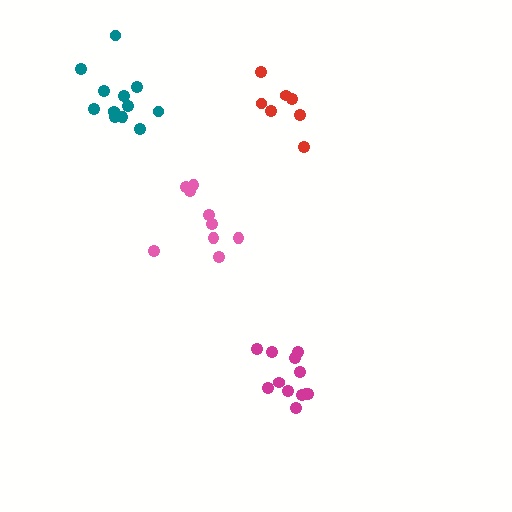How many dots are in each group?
Group 1: 12 dots, Group 2: 9 dots, Group 3: 7 dots, Group 4: 12 dots (40 total).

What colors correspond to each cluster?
The clusters are colored: magenta, pink, red, teal.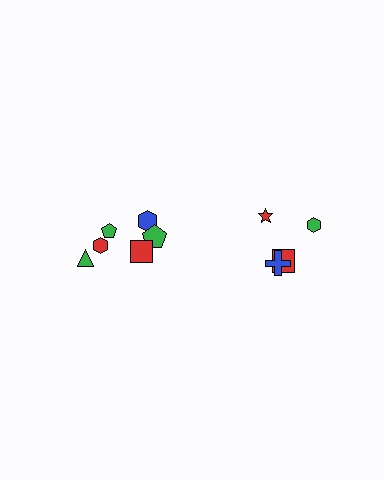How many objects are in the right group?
There are 4 objects.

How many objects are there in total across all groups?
There are 10 objects.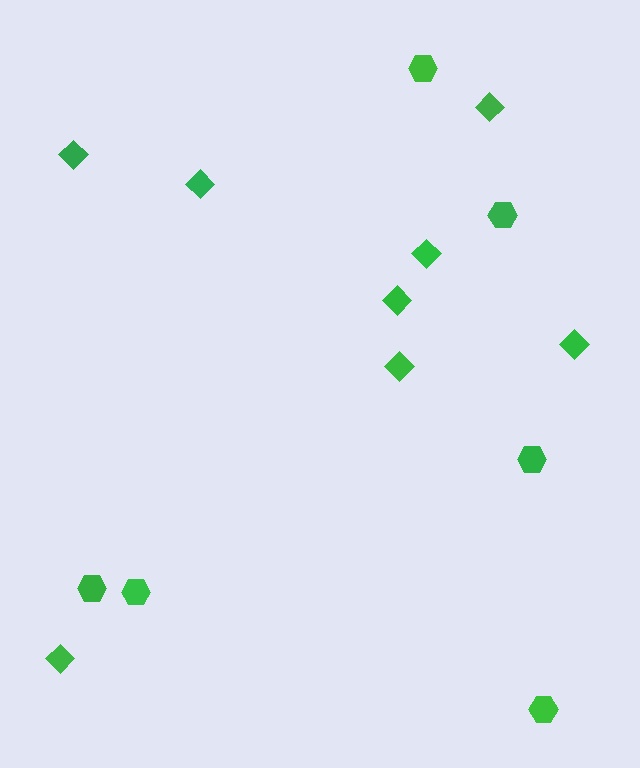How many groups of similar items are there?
There are 2 groups: one group of diamonds (8) and one group of hexagons (6).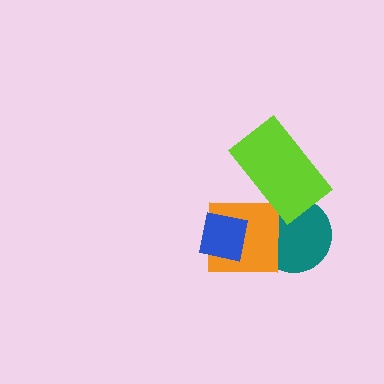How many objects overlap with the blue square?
1 object overlaps with the blue square.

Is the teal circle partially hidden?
Yes, it is partially covered by another shape.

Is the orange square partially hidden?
Yes, it is partially covered by another shape.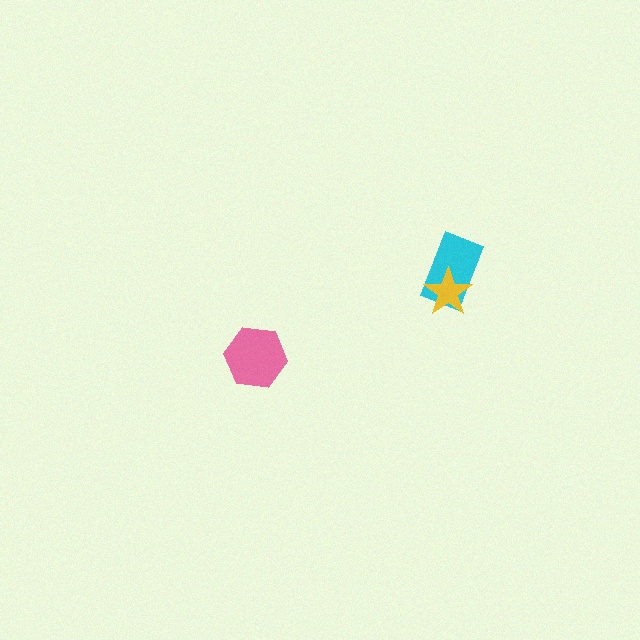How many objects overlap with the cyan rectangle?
1 object overlaps with the cyan rectangle.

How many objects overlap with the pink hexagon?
0 objects overlap with the pink hexagon.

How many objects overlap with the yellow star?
1 object overlaps with the yellow star.